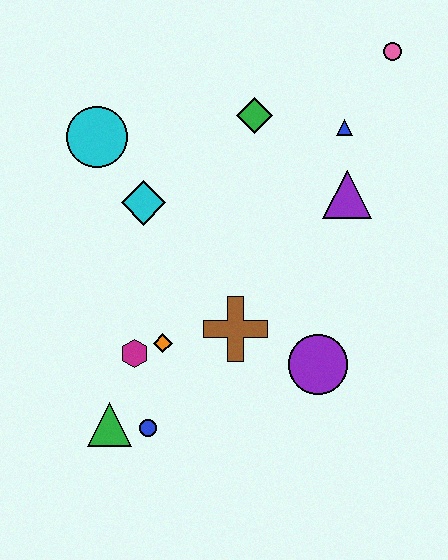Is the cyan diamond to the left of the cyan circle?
No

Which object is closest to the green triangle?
The blue circle is closest to the green triangle.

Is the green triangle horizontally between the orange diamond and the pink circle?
No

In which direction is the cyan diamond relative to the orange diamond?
The cyan diamond is above the orange diamond.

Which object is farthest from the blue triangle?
The green triangle is farthest from the blue triangle.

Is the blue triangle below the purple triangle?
No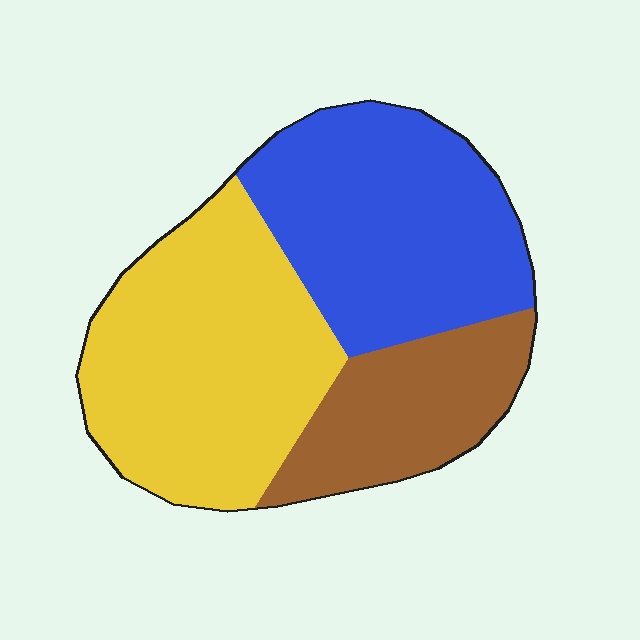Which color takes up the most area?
Yellow, at roughly 40%.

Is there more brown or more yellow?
Yellow.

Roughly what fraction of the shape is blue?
Blue takes up about three eighths (3/8) of the shape.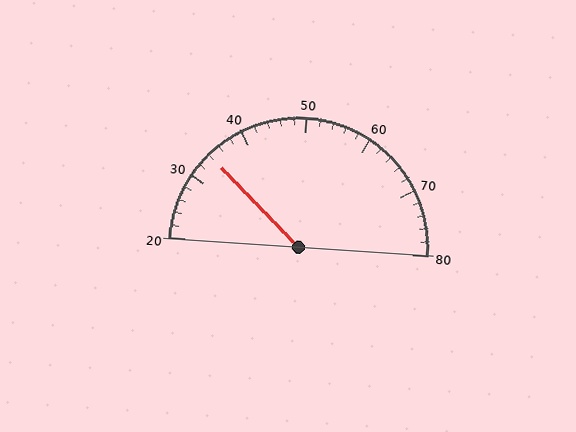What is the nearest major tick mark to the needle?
The nearest major tick mark is 30.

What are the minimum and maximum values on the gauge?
The gauge ranges from 20 to 80.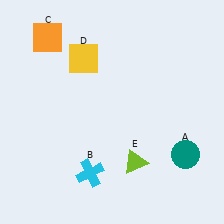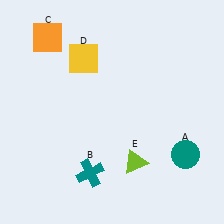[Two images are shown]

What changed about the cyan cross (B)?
In Image 1, B is cyan. In Image 2, it changed to teal.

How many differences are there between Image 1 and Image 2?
There is 1 difference between the two images.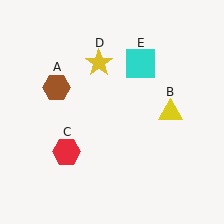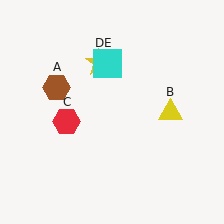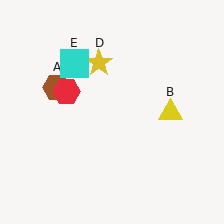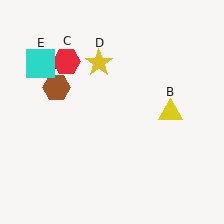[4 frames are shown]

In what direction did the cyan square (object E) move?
The cyan square (object E) moved left.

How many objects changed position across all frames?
2 objects changed position: red hexagon (object C), cyan square (object E).